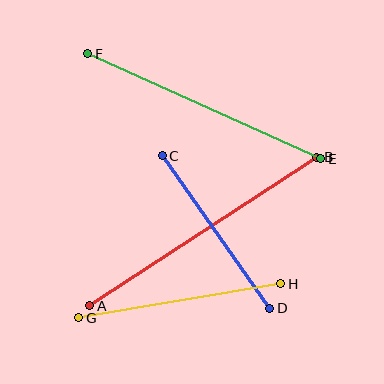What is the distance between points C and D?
The distance is approximately 187 pixels.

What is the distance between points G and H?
The distance is approximately 205 pixels.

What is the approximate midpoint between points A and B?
The midpoint is at approximately (203, 231) pixels.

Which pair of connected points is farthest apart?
Points A and B are farthest apart.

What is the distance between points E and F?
The distance is approximately 256 pixels.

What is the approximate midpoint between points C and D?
The midpoint is at approximately (216, 232) pixels.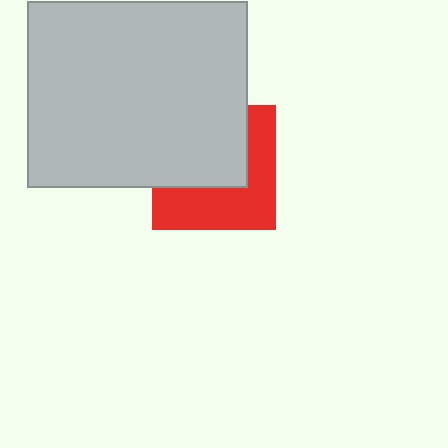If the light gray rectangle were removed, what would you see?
You would see the complete red square.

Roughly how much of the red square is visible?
About half of it is visible (roughly 49%).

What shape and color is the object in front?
The object in front is a light gray rectangle.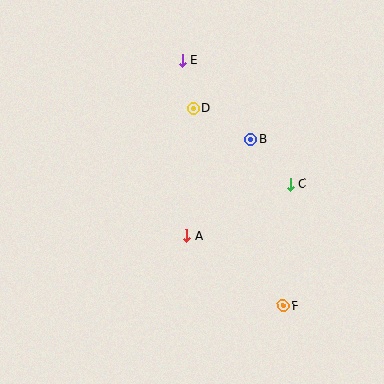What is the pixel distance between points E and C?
The distance between E and C is 164 pixels.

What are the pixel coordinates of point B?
Point B is at (251, 140).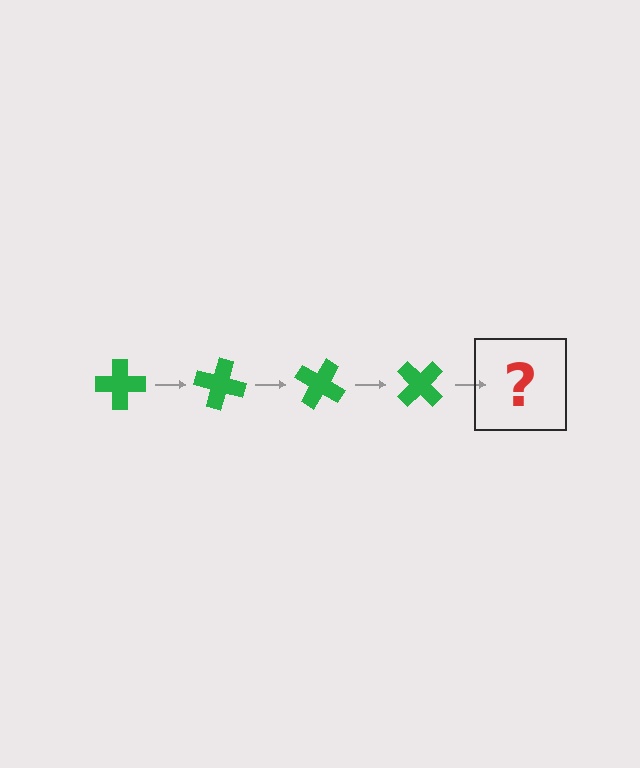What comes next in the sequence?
The next element should be a green cross rotated 60 degrees.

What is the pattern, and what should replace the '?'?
The pattern is that the cross rotates 15 degrees each step. The '?' should be a green cross rotated 60 degrees.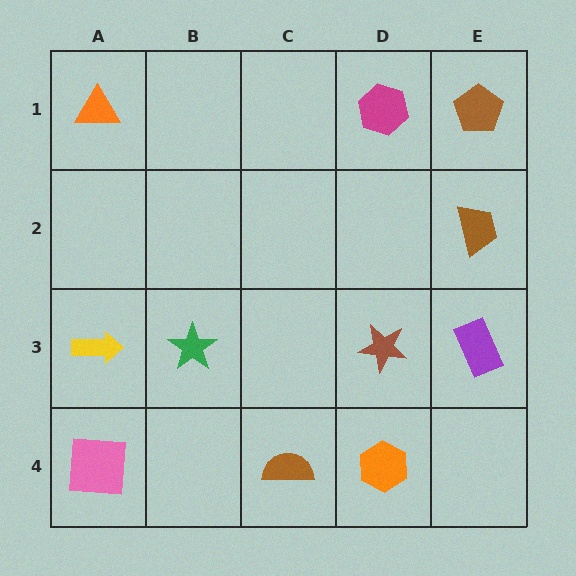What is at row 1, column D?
A magenta hexagon.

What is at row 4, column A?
A pink square.